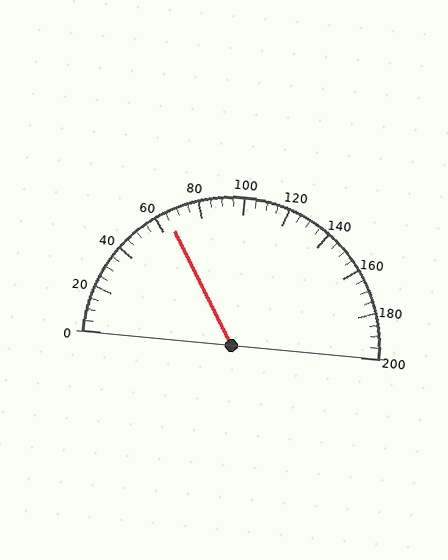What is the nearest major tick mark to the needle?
The nearest major tick mark is 60.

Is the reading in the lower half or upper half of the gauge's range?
The reading is in the lower half of the range (0 to 200).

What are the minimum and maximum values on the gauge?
The gauge ranges from 0 to 200.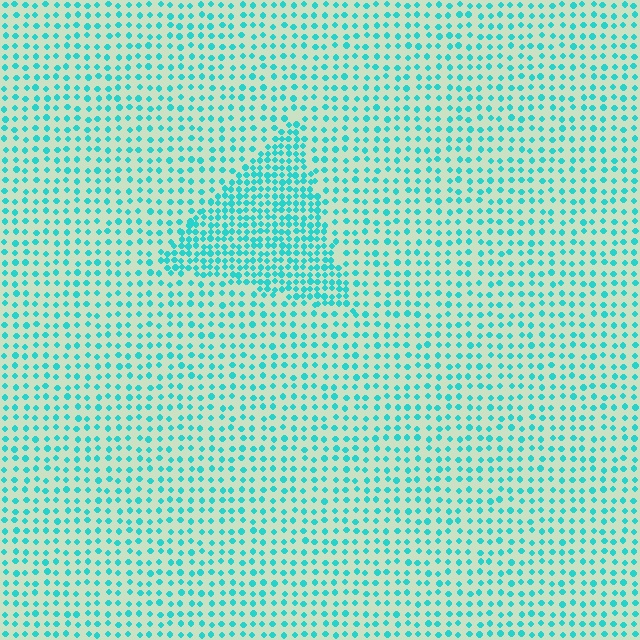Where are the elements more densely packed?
The elements are more densely packed inside the triangle boundary.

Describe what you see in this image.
The image contains small cyan elements arranged at two different densities. A triangle-shaped region is visible where the elements are more densely packed than the surrounding area.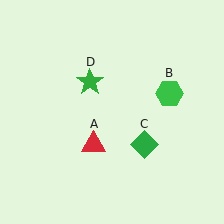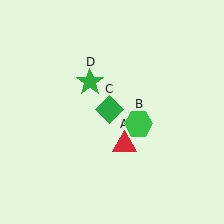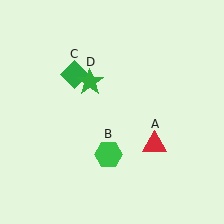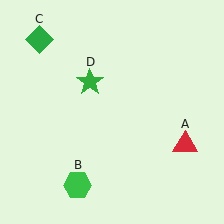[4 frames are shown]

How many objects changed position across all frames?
3 objects changed position: red triangle (object A), green hexagon (object B), green diamond (object C).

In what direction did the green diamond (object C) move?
The green diamond (object C) moved up and to the left.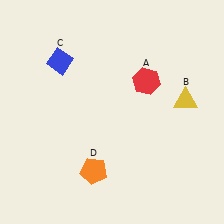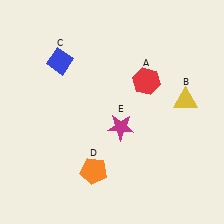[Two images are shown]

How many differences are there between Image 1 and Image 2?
There is 1 difference between the two images.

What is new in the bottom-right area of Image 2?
A magenta star (E) was added in the bottom-right area of Image 2.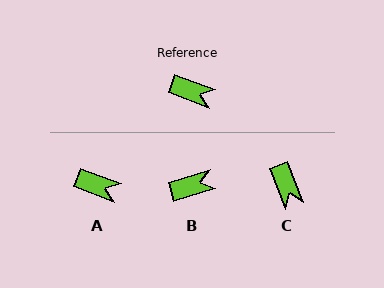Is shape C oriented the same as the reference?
No, it is off by about 48 degrees.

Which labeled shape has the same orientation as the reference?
A.